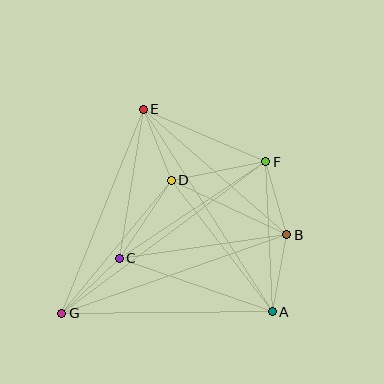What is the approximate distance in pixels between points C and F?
The distance between C and F is approximately 176 pixels.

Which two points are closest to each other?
Points B and F are closest to each other.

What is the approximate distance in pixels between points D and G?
The distance between D and G is approximately 172 pixels.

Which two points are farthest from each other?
Points F and G are farthest from each other.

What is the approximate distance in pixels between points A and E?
The distance between A and E is approximately 240 pixels.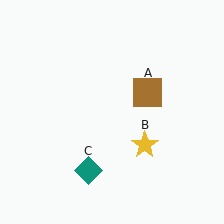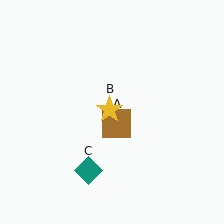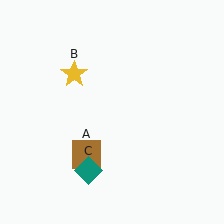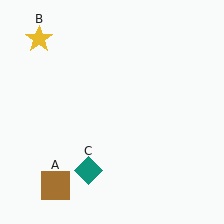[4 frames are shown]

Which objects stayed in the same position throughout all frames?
Teal diamond (object C) remained stationary.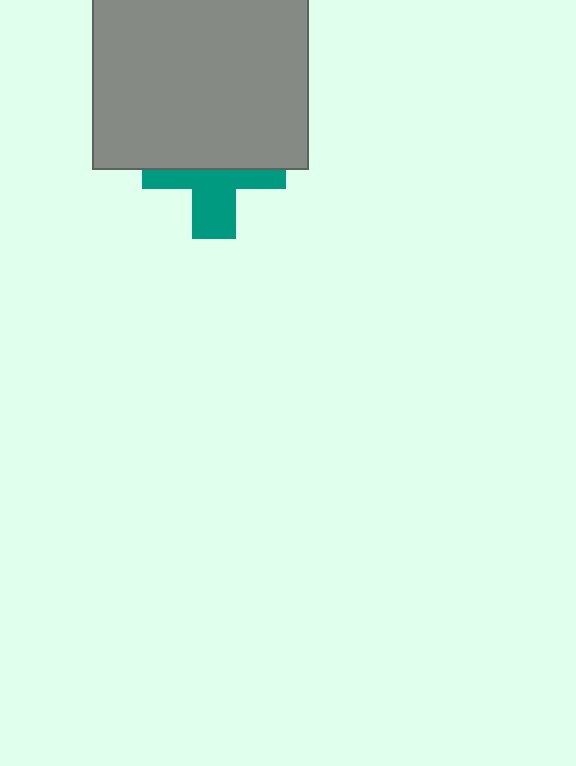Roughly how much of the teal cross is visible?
About half of it is visible (roughly 47%).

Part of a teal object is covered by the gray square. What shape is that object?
It is a cross.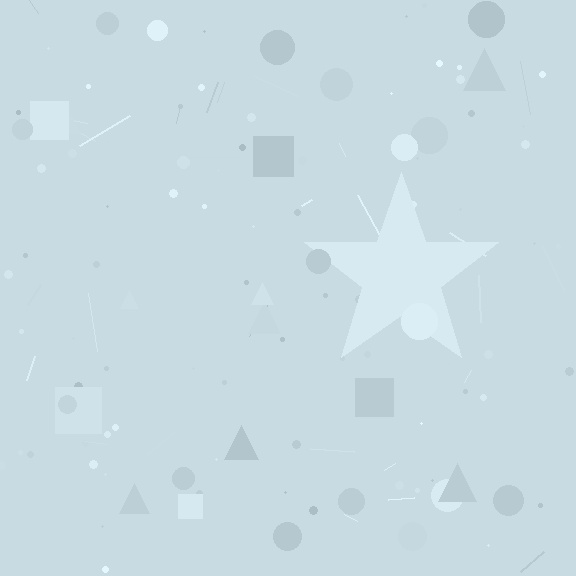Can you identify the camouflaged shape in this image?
The camouflaged shape is a star.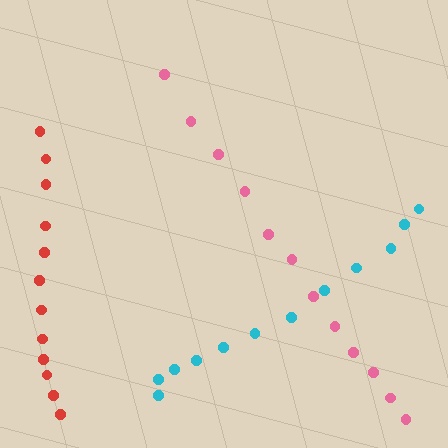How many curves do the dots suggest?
There are 3 distinct paths.